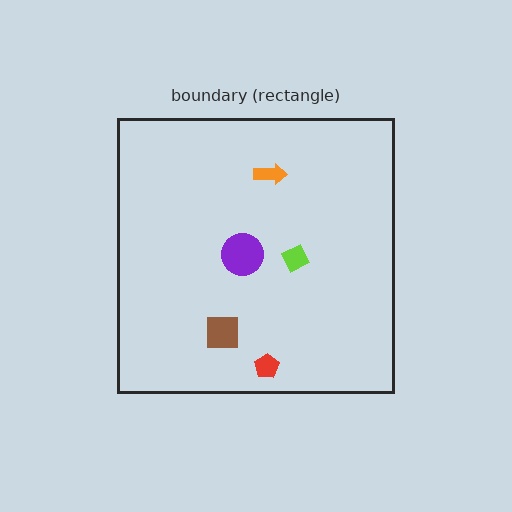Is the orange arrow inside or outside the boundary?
Inside.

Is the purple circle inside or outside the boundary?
Inside.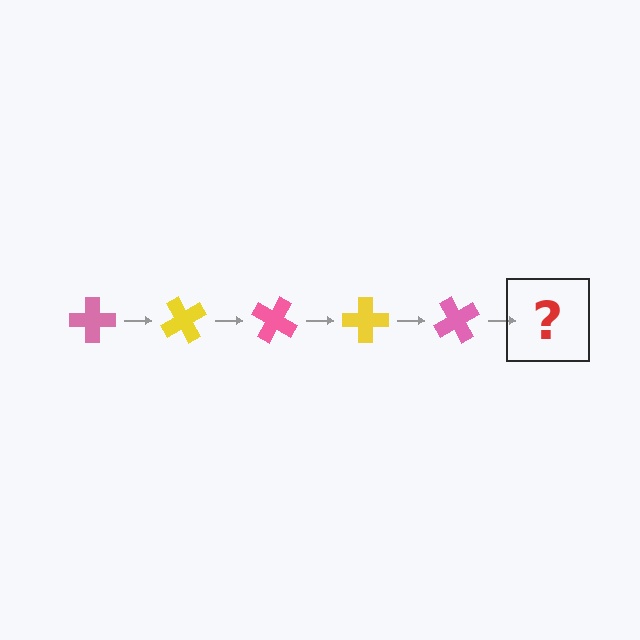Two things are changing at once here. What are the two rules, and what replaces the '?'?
The two rules are that it rotates 60 degrees each step and the color cycles through pink and yellow. The '?' should be a yellow cross, rotated 300 degrees from the start.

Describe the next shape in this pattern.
It should be a yellow cross, rotated 300 degrees from the start.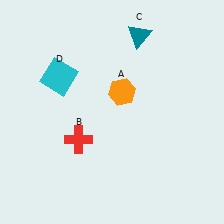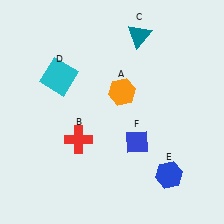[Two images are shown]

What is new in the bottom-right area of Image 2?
A blue hexagon (E) was added in the bottom-right area of Image 2.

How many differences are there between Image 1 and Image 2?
There are 2 differences between the two images.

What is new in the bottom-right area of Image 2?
A blue diamond (F) was added in the bottom-right area of Image 2.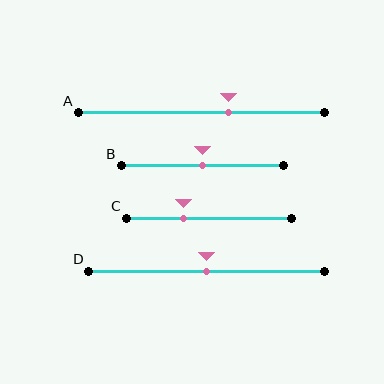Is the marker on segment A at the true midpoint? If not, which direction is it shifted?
No, the marker on segment A is shifted to the right by about 11% of the segment length.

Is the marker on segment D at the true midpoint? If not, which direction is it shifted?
Yes, the marker on segment D is at the true midpoint.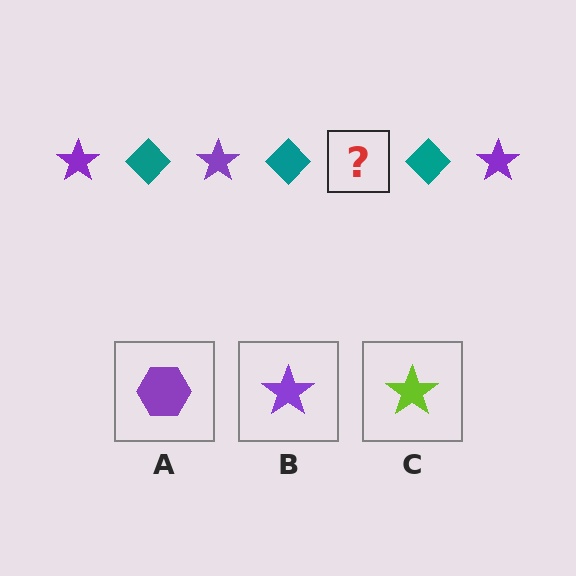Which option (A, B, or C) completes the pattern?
B.